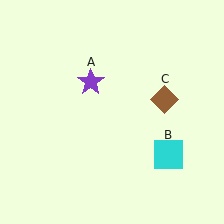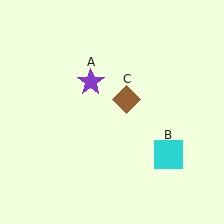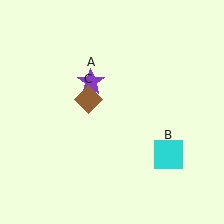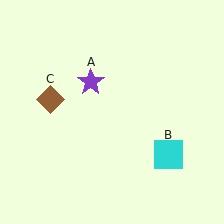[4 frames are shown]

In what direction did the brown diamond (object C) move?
The brown diamond (object C) moved left.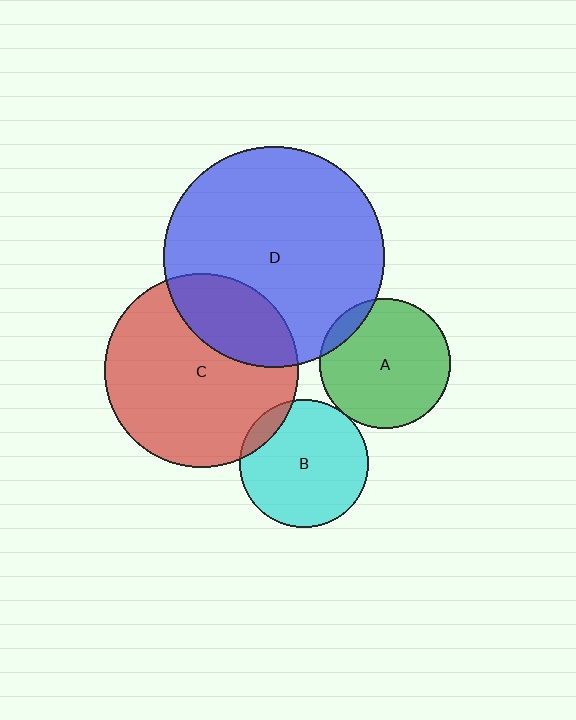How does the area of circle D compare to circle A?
Approximately 2.9 times.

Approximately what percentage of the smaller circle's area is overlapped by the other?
Approximately 10%.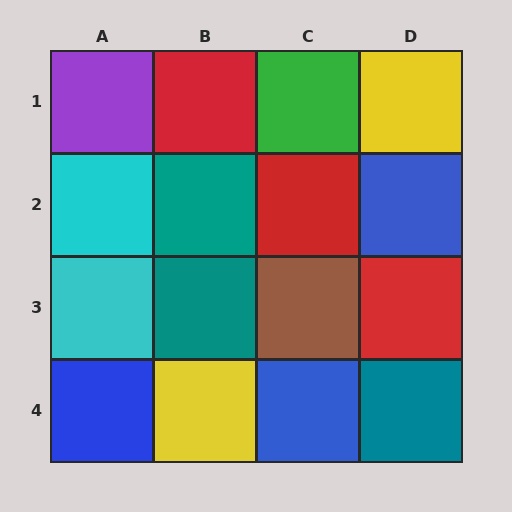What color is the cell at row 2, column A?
Cyan.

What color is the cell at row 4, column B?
Yellow.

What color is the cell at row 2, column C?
Red.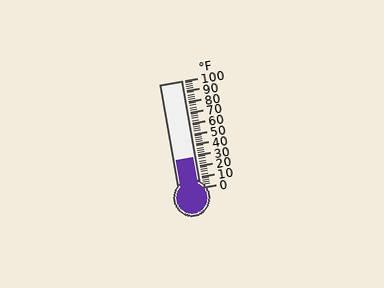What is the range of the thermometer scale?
The thermometer scale ranges from 0°F to 100°F.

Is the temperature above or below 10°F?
The temperature is above 10°F.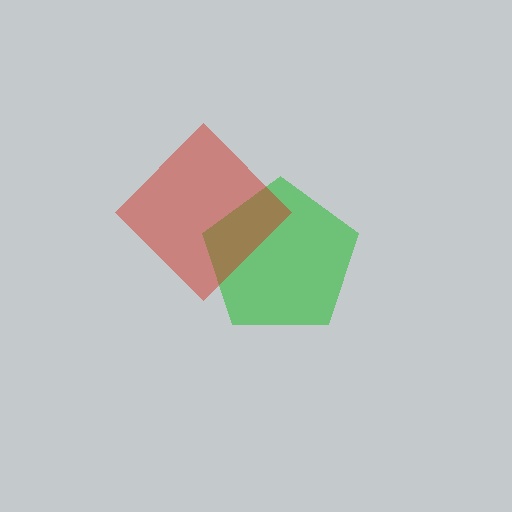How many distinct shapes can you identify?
There are 2 distinct shapes: a green pentagon, a red diamond.